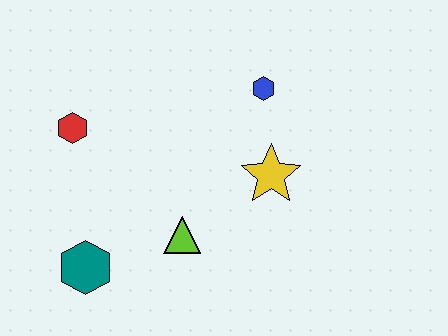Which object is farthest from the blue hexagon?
The teal hexagon is farthest from the blue hexagon.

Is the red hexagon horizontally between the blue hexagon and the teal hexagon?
No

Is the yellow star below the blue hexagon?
Yes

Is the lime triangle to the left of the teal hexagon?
No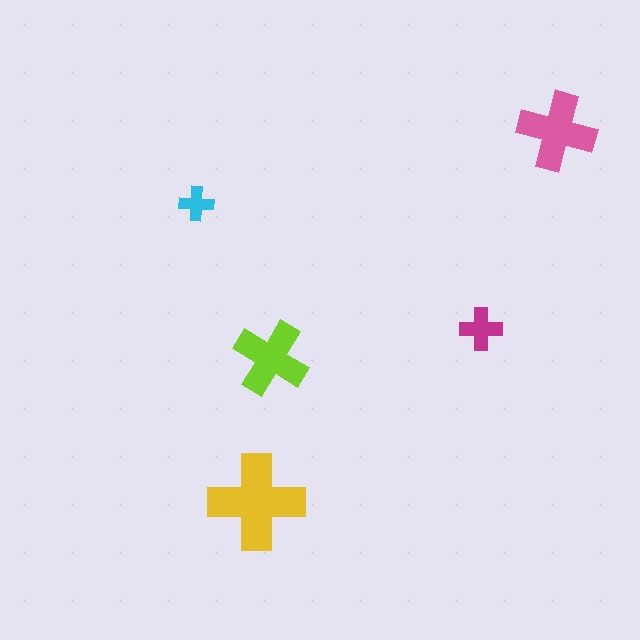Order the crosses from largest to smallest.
the yellow one, the pink one, the lime one, the magenta one, the cyan one.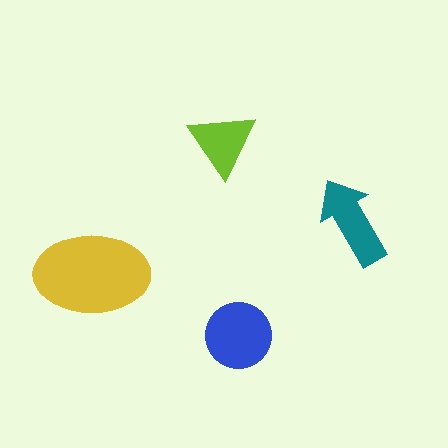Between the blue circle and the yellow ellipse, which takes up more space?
The yellow ellipse.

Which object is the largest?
The yellow ellipse.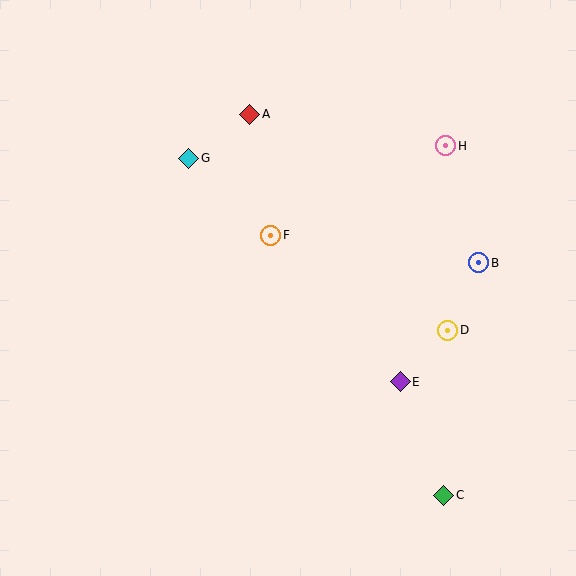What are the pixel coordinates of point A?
Point A is at (250, 114).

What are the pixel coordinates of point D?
Point D is at (448, 330).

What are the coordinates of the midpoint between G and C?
The midpoint between G and C is at (316, 327).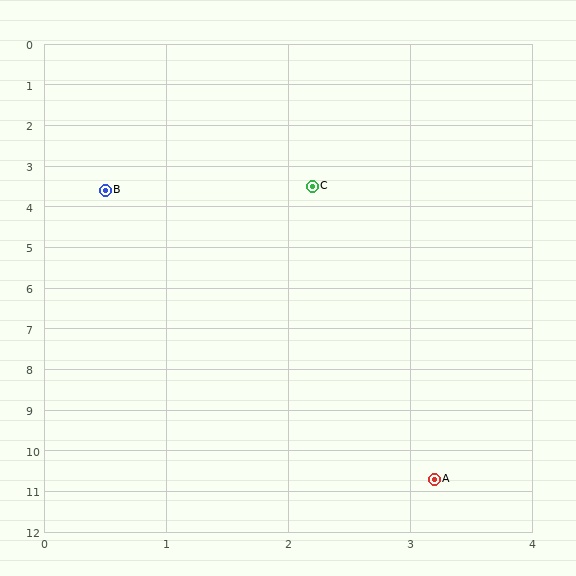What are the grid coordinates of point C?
Point C is at approximately (2.2, 3.5).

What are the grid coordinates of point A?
Point A is at approximately (3.2, 10.7).